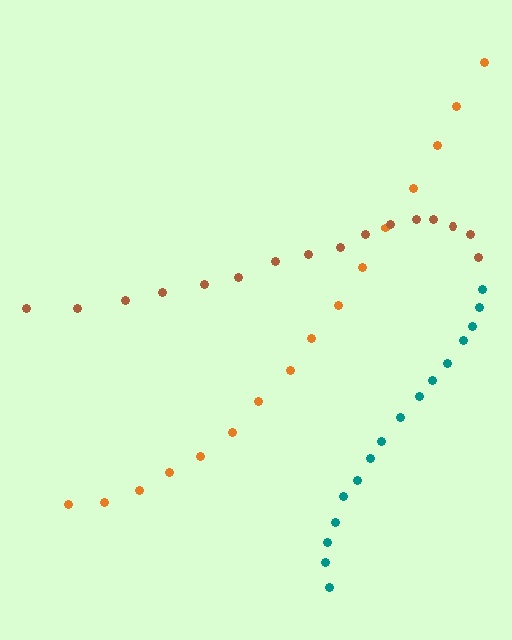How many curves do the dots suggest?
There are 3 distinct paths.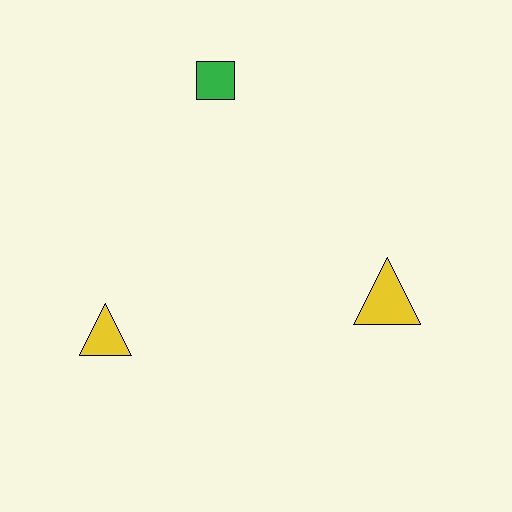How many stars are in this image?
There are no stars.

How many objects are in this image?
There are 3 objects.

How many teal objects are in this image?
There are no teal objects.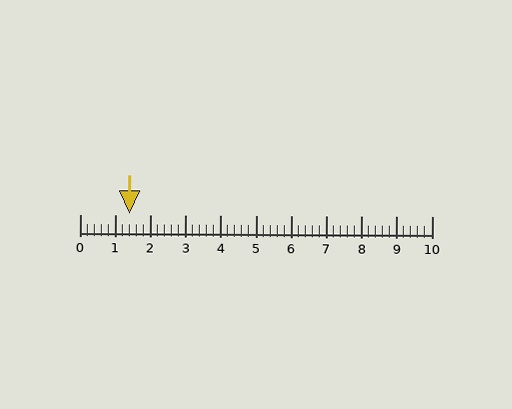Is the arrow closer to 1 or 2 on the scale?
The arrow is closer to 1.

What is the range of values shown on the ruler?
The ruler shows values from 0 to 10.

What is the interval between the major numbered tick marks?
The major tick marks are spaced 1 units apart.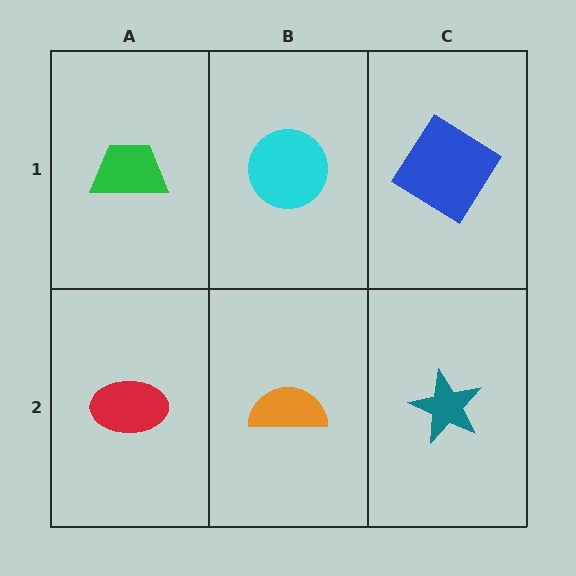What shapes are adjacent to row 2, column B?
A cyan circle (row 1, column B), a red ellipse (row 2, column A), a teal star (row 2, column C).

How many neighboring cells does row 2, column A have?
2.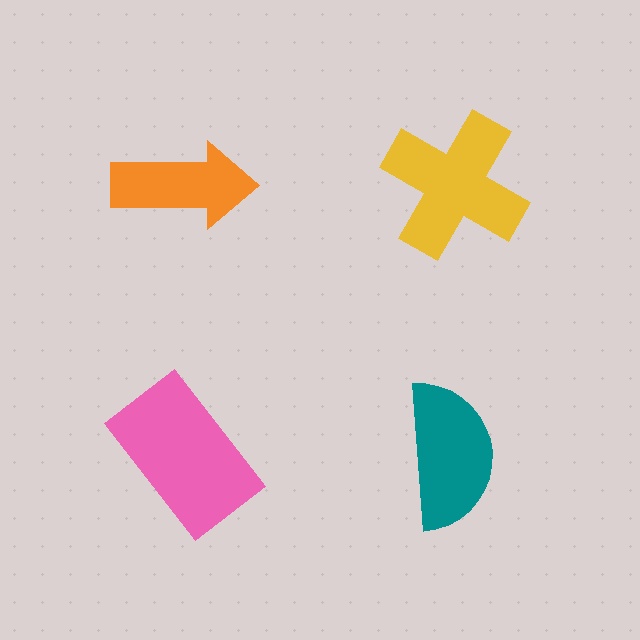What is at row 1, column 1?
An orange arrow.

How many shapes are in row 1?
2 shapes.